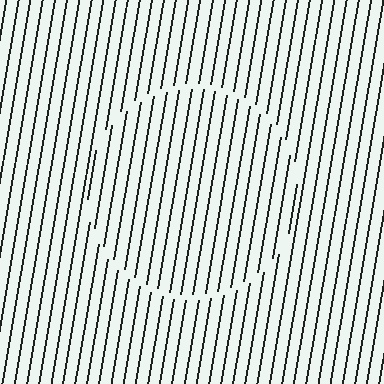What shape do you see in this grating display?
An illusory circle. The interior of the shape contains the same grating, shifted by half a period — the contour is defined by the phase discontinuity where line-ends from the inner and outer gratings abut.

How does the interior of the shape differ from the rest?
The interior of the shape contains the same grating, shifted by half a period — the contour is defined by the phase discontinuity where line-ends from the inner and outer gratings abut.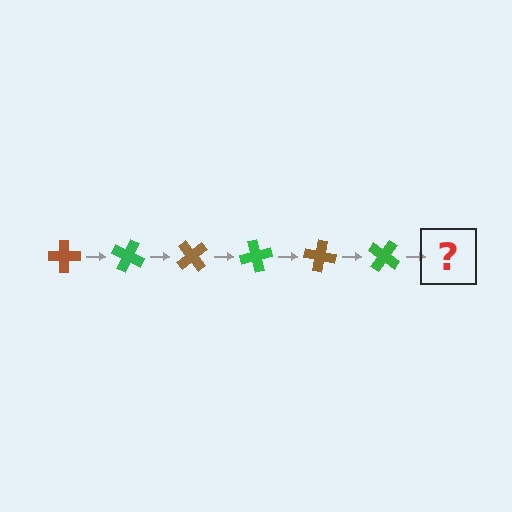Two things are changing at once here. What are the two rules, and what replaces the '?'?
The two rules are that it rotates 25 degrees each step and the color cycles through brown and green. The '?' should be a brown cross, rotated 150 degrees from the start.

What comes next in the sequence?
The next element should be a brown cross, rotated 150 degrees from the start.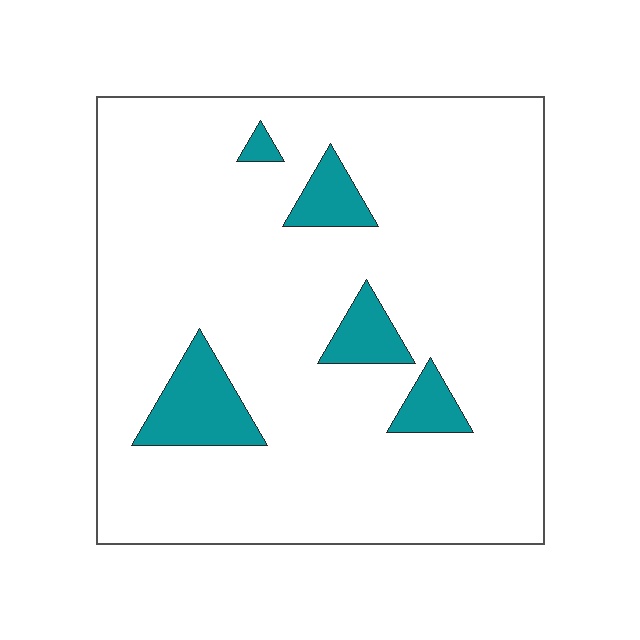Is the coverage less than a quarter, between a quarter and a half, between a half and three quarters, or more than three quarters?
Less than a quarter.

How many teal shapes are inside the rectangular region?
5.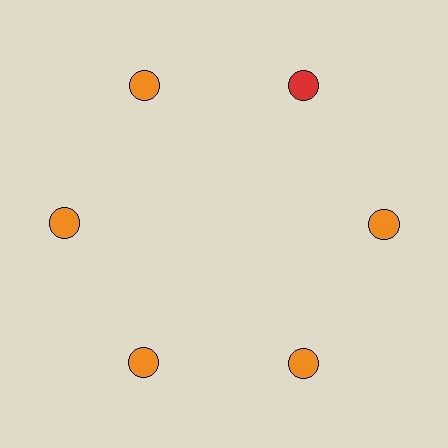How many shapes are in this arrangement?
There are 6 shapes arranged in a ring pattern.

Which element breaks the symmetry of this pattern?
The red circle at roughly the 1 o'clock position breaks the symmetry. All other shapes are orange circles.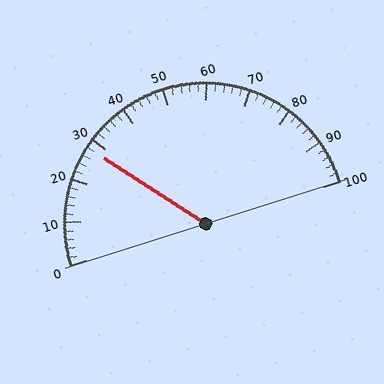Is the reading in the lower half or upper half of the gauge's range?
The reading is in the lower half of the range (0 to 100).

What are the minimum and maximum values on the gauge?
The gauge ranges from 0 to 100.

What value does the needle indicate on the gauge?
The needle indicates approximately 28.